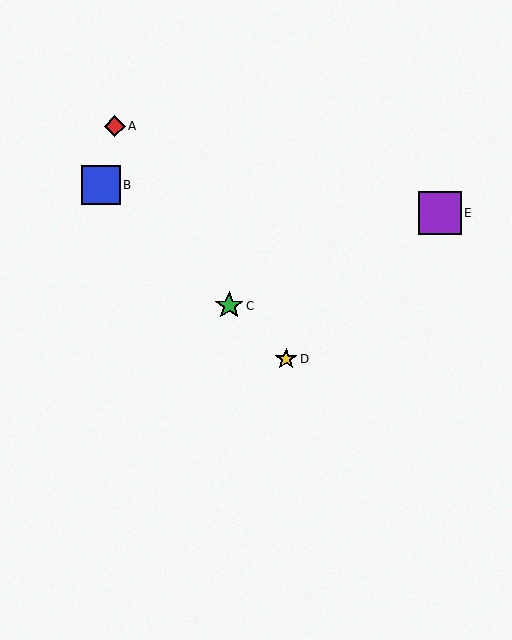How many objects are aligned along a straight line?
3 objects (B, C, D) are aligned along a straight line.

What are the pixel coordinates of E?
Object E is at (440, 213).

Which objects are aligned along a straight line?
Objects B, C, D are aligned along a straight line.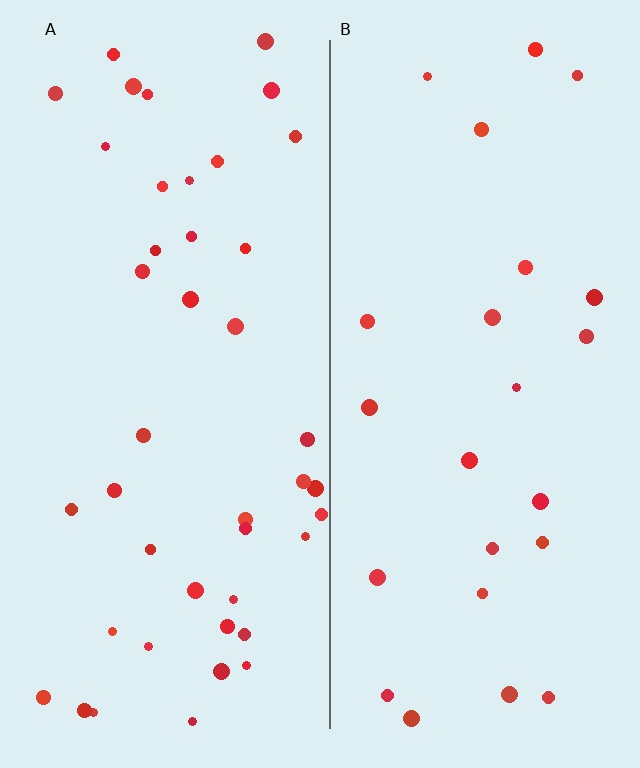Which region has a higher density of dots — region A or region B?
A (the left).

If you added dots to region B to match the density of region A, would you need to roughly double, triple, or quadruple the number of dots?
Approximately double.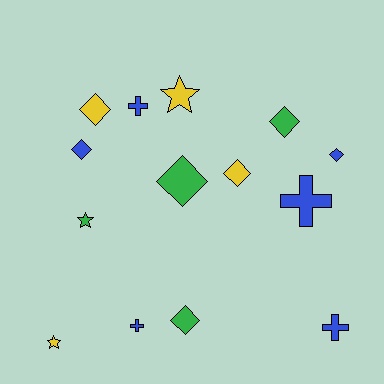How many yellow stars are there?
There are 2 yellow stars.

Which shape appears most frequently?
Diamond, with 7 objects.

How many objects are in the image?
There are 14 objects.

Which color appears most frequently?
Blue, with 6 objects.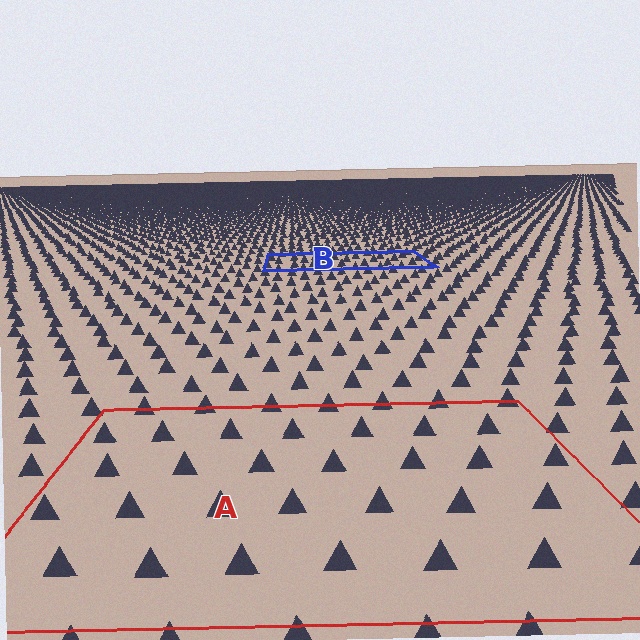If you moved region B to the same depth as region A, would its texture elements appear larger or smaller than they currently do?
They would appear larger. At a closer depth, the same texture elements are projected at a bigger on-screen size.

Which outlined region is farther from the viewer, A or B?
Region B is farther from the viewer — the texture elements inside it appear smaller and more densely packed.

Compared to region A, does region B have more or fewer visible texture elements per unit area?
Region B has more texture elements per unit area — they are packed more densely because it is farther away.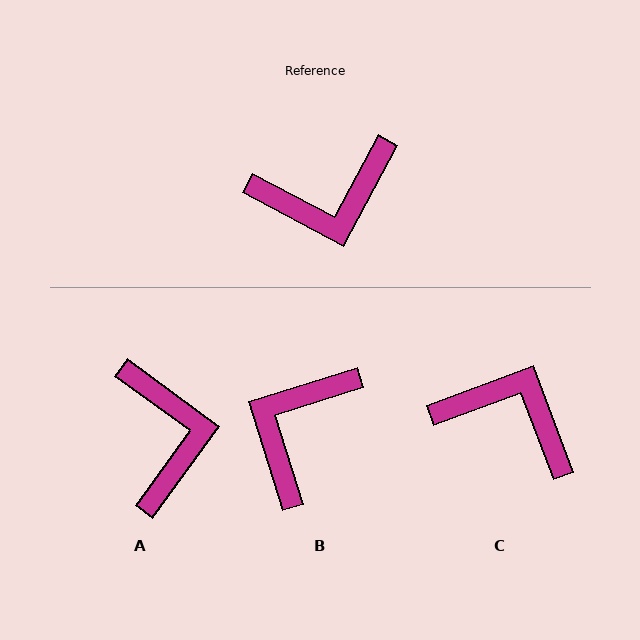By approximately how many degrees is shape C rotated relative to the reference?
Approximately 139 degrees counter-clockwise.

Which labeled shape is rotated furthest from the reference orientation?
C, about 139 degrees away.